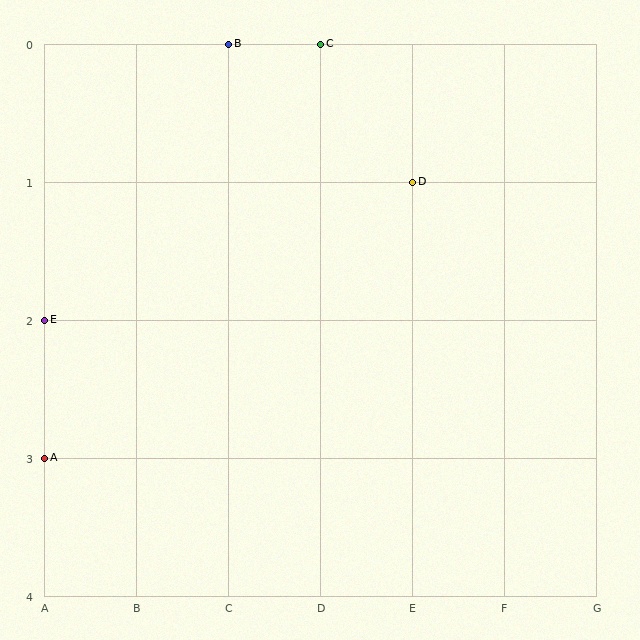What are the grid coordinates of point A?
Point A is at grid coordinates (A, 3).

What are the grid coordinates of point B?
Point B is at grid coordinates (C, 0).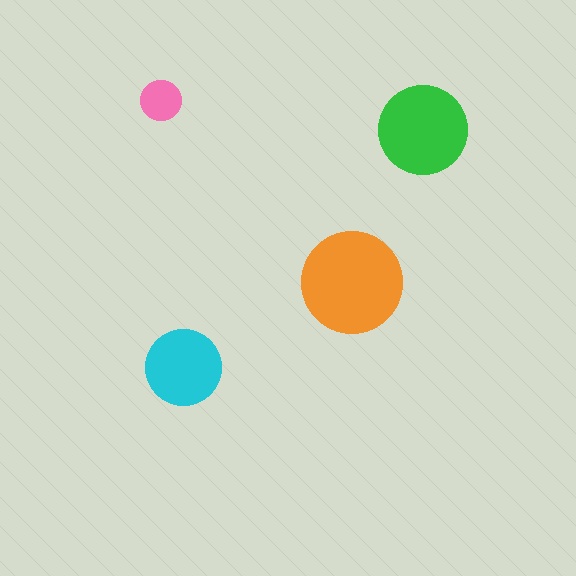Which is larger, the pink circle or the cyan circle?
The cyan one.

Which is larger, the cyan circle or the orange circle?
The orange one.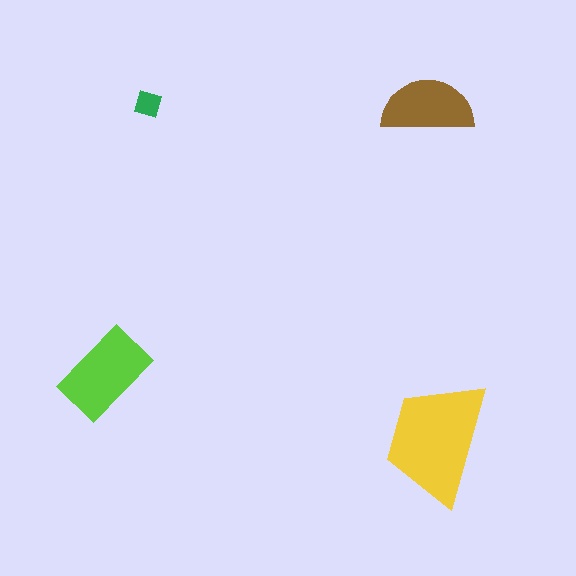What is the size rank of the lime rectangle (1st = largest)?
2nd.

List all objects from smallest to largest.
The green diamond, the brown semicircle, the lime rectangle, the yellow trapezoid.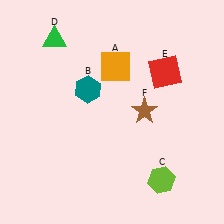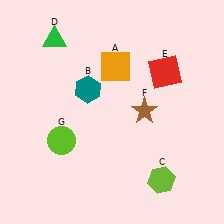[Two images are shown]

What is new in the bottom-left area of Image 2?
A lime circle (G) was added in the bottom-left area of Image 2.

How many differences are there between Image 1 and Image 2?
There is 1 difference between the two images.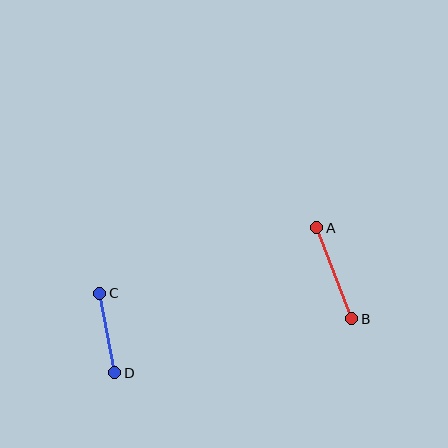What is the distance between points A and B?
The distance is approximately 98 pixels.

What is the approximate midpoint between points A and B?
The midpoint is at approximately (334, 273) pixels.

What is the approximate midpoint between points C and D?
The midpoint is at approximately (107, 333) pixels.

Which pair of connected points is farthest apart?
Points A and B are farthest apart.